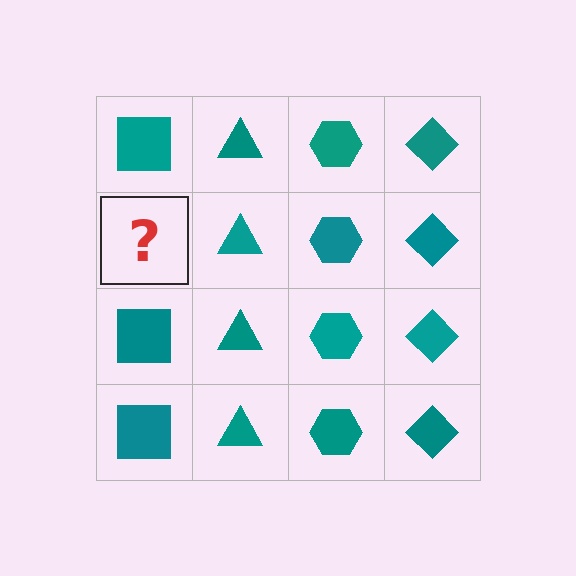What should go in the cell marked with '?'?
The missing cell should contain a teal square.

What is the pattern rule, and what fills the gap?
The rule is that each column has a consistent shape. The gap should be filled with a teal square.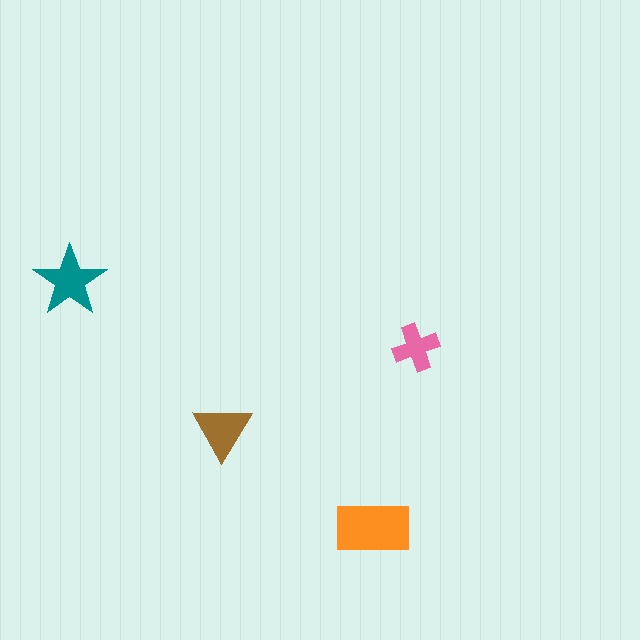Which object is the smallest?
The pink cross.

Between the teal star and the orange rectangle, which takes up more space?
The orange rectangle.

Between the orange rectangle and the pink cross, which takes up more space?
The orange rectangle.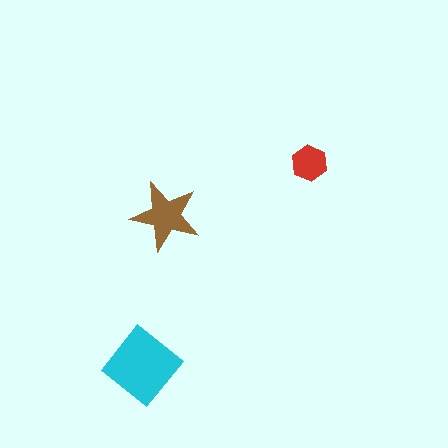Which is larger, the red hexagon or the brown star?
The brown star.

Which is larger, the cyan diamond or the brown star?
The cyan diamond.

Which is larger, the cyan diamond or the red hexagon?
The cyan diamond.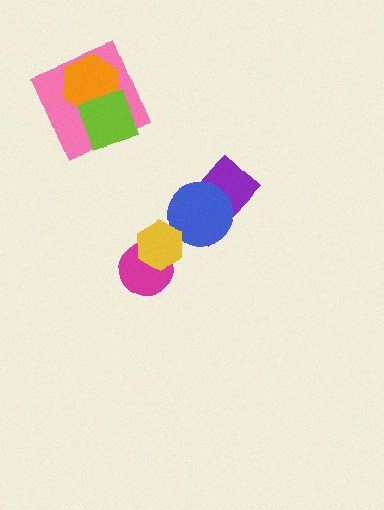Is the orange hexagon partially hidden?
Yes, it is partially covered by another shape.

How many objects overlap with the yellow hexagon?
2 objects overlap with the yellow hexagon.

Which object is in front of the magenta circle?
The yellow hexagon is in front of the magenta circle.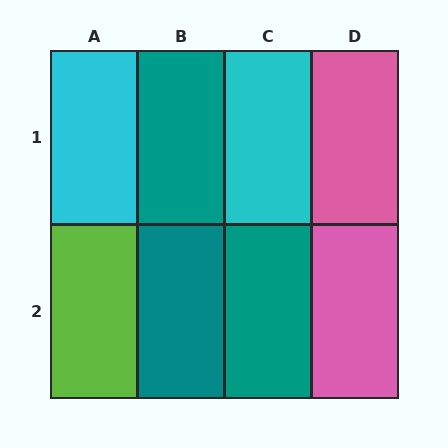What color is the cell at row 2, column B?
Teal.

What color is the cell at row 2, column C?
Teal.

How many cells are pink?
2 cells are pink.